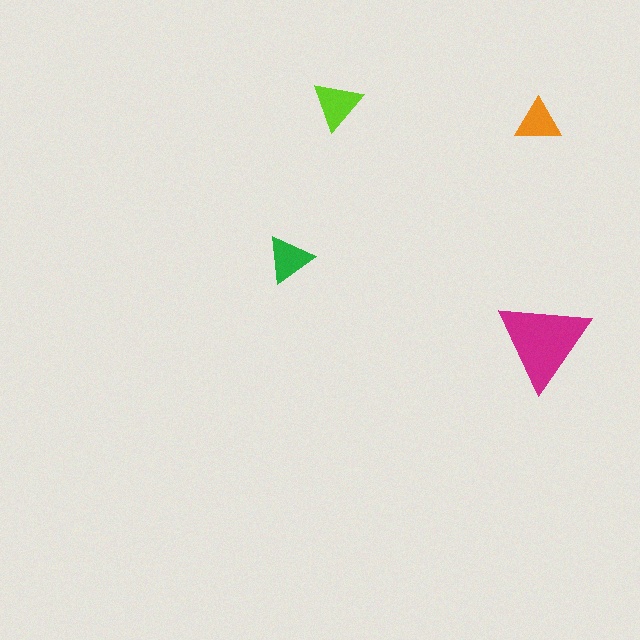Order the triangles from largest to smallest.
the magenta one, the lime one, the green one, the orange one.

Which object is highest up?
The lime triangle is topmost.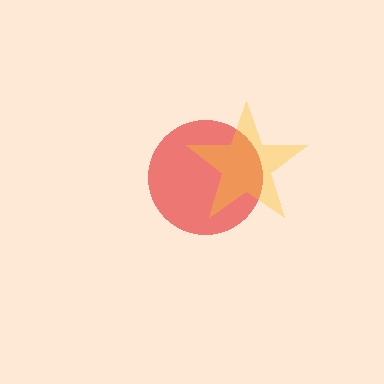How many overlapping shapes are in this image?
There are 2 overlapping shapes in the image.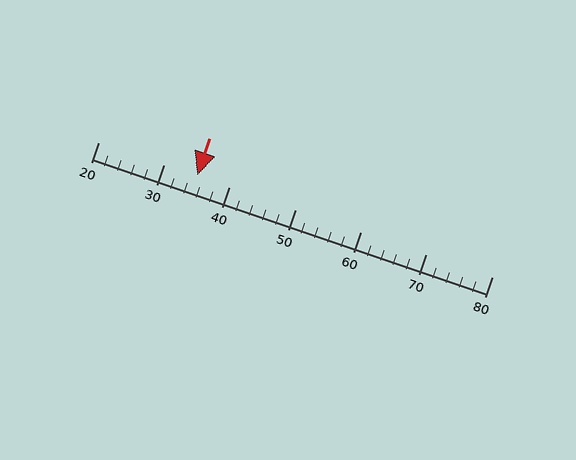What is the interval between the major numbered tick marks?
The major tick marks are spaced 10 units apart.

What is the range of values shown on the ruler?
The ruler shows values from 20 to 80.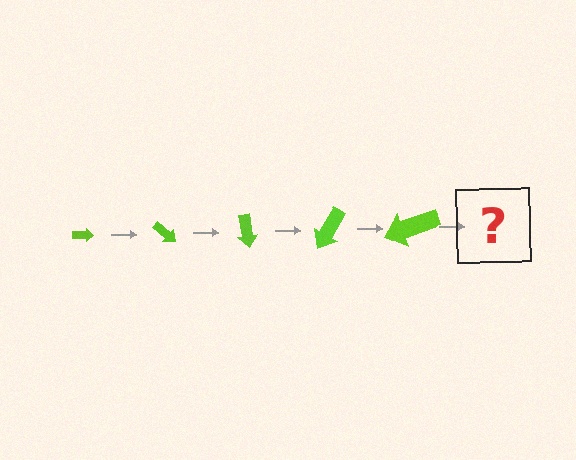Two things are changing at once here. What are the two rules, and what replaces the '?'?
The two rules are that the arrow grows larger each step and it rotates 40 degrees each step. The '?' should be an arrow, larger than the previous one and rotated 200 degrees from the start.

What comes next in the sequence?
The next element should be an arrow, larger than the previous one and rotated 200 degrees from the start.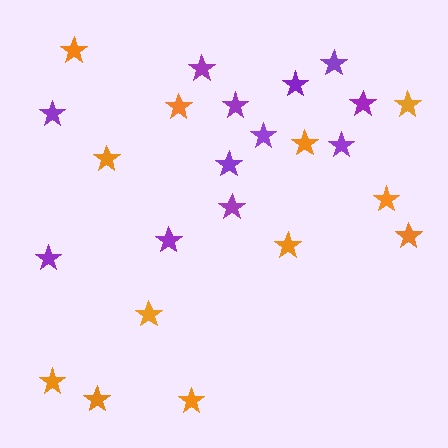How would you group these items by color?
There are 2 groups: one group of purple stars (12) and one group of orange stars (12).